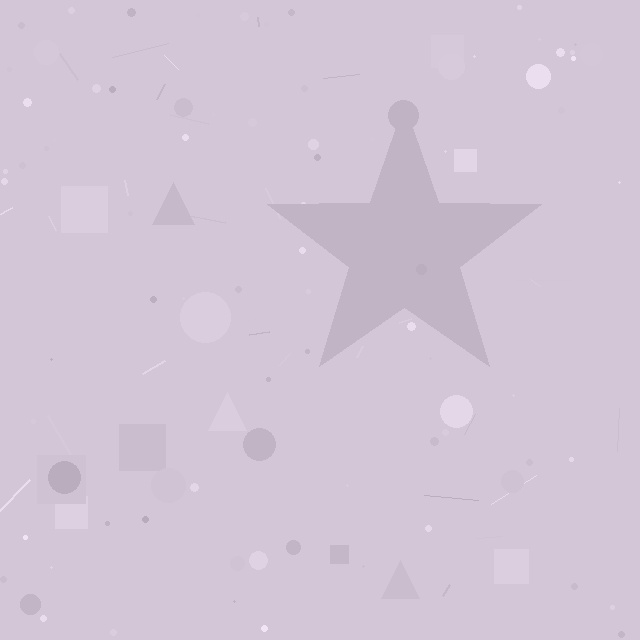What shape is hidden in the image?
A star is hidden in the image.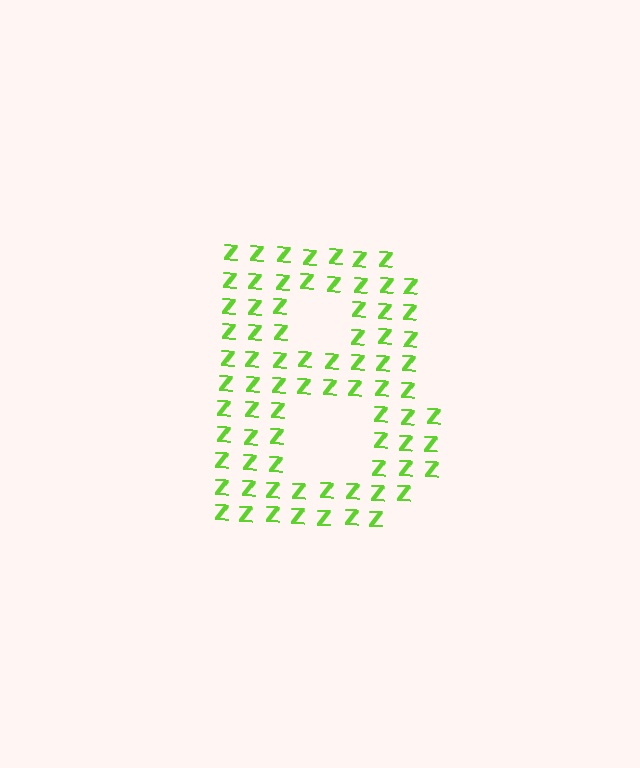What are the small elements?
The small elements are letter Z's.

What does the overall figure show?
The overall figure shows the letter B.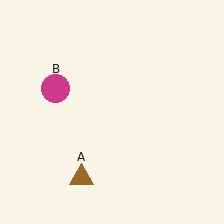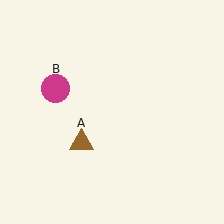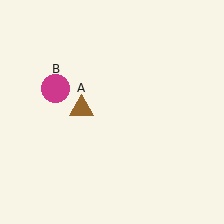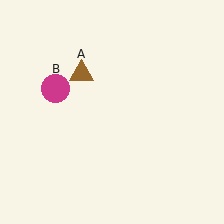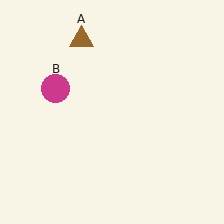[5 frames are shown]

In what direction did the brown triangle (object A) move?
The brown triangle (object A) moved up.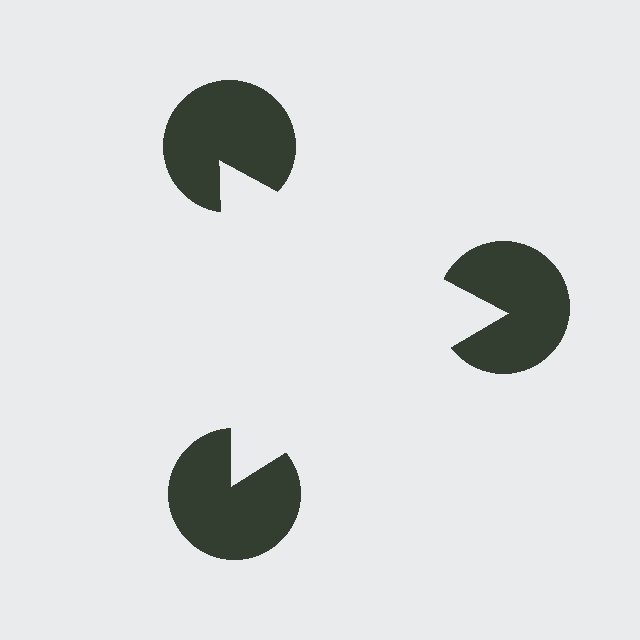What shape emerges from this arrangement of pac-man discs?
An illusory triangle — its edges are inferred from the aligned wedge cuts in the pac-man discs, not physically drawn.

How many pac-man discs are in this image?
There are 3 — one at each vertex of the illusory triangle.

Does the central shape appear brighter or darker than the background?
It typically appears slightly brighter than the background, even though no actual brightness change is drawn.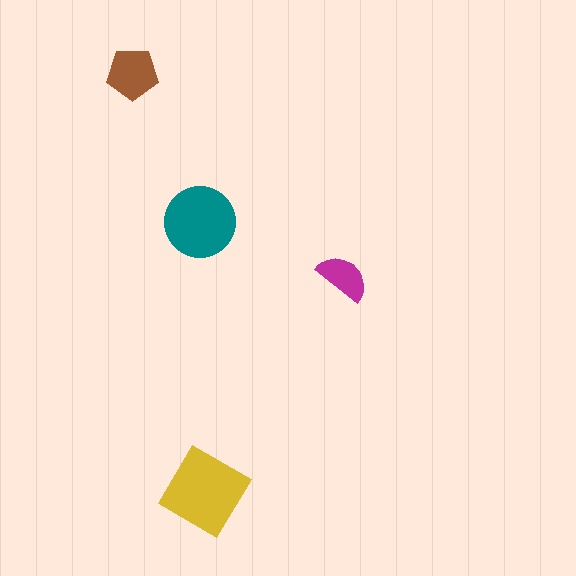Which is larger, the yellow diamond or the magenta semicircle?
The yellow diamond.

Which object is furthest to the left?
The brown pentagon is leftmost.